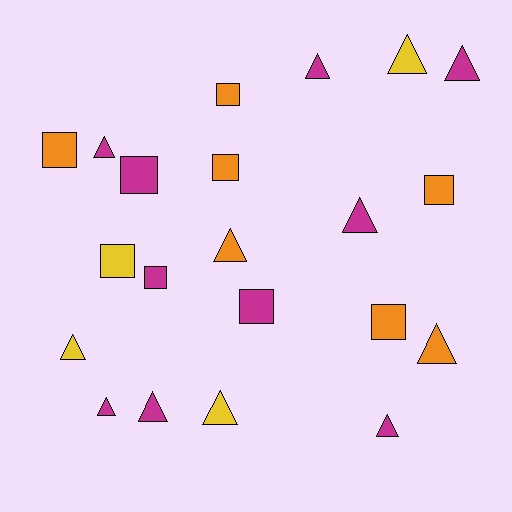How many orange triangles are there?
There are 2 orange triangles.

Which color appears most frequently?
Magenta, with 10 objects.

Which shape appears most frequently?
Triangle, with 12 objects.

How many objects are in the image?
There are 21 objects.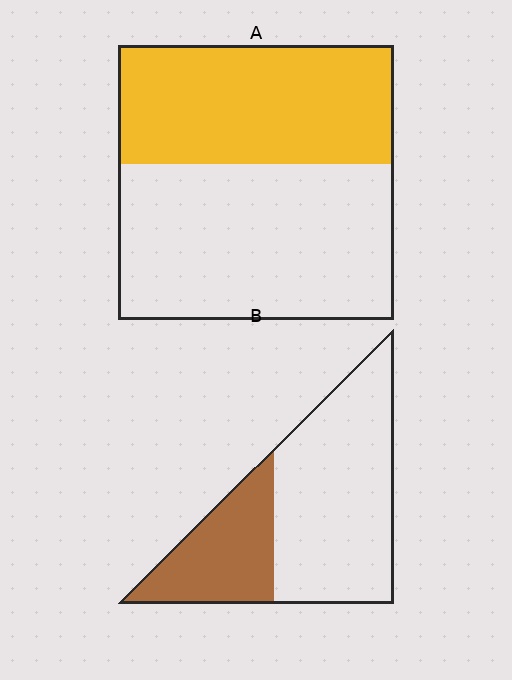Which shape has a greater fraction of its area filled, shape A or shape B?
Shape A.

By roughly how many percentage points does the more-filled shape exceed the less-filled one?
By roughly 10 percentage points (A over B).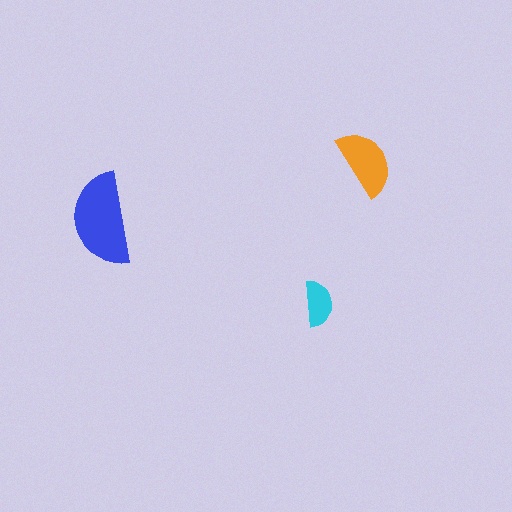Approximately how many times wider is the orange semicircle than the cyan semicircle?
About 1.5 times wider.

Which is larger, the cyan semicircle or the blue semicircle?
The blue one.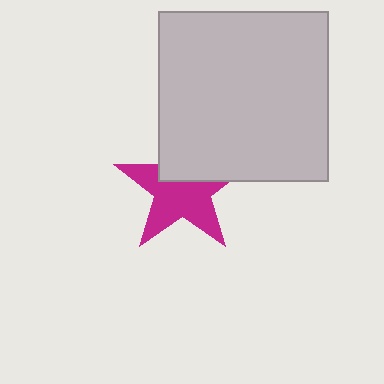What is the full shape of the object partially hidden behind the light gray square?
The partially hidden object is a magenta star.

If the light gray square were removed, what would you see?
You would see the complete magenta star.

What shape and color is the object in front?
The object in front is a light gray square.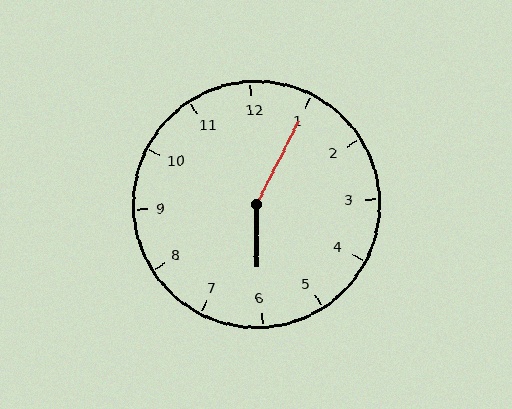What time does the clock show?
6:05.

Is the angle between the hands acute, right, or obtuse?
It is obtuse.